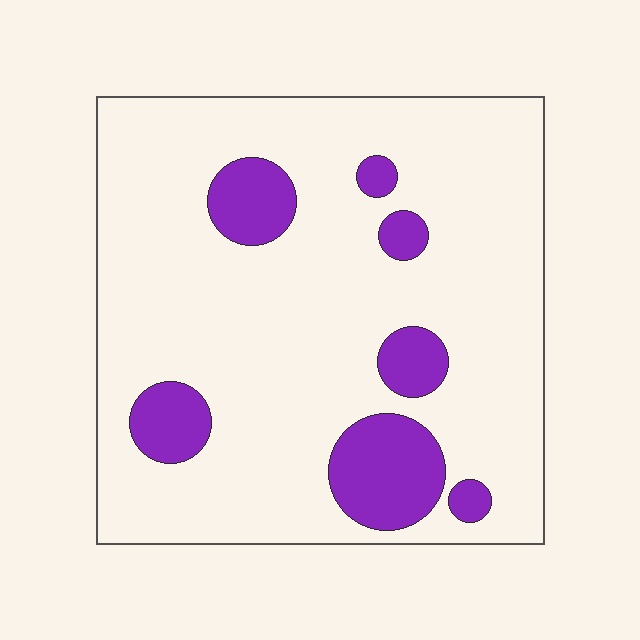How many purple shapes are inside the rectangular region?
7.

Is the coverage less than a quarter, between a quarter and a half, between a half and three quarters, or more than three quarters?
Less than a quarter.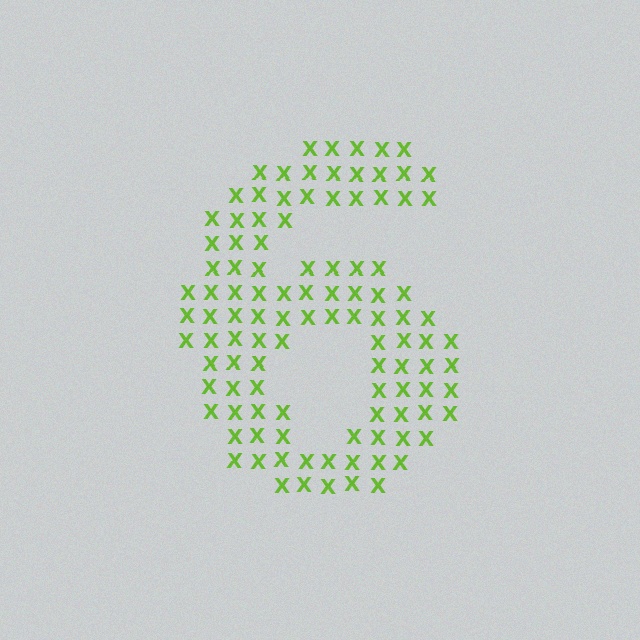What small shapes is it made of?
It is made of small letter X's.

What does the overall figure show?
The overall figure shows the digit 6.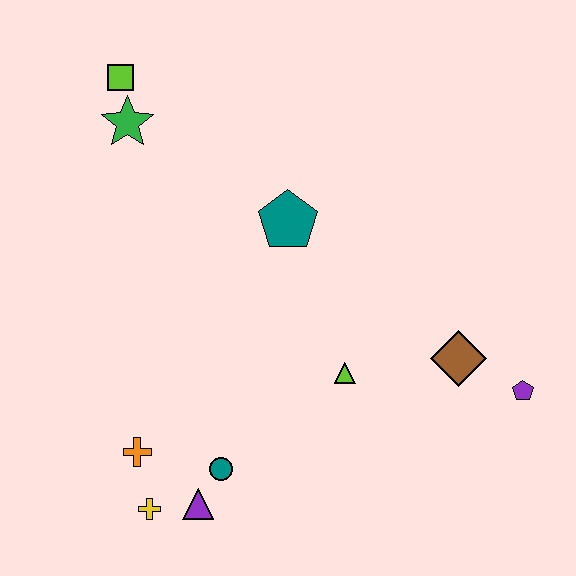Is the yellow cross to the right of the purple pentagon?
No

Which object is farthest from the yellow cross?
The lime square is farthest from the yellow cross.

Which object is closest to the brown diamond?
The purple pentagon is closest to the brown diamond.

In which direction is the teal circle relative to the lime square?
The teal circle is below the lime square.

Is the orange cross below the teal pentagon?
Yes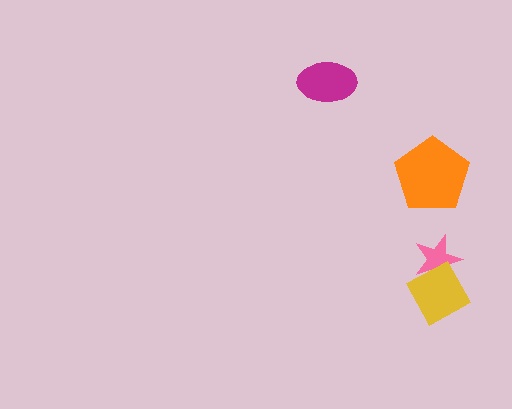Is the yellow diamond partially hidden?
No, no other shape covers it.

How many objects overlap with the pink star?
1 object overlaps with the pink star.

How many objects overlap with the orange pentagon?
0 objects overlap with the orange pentagon.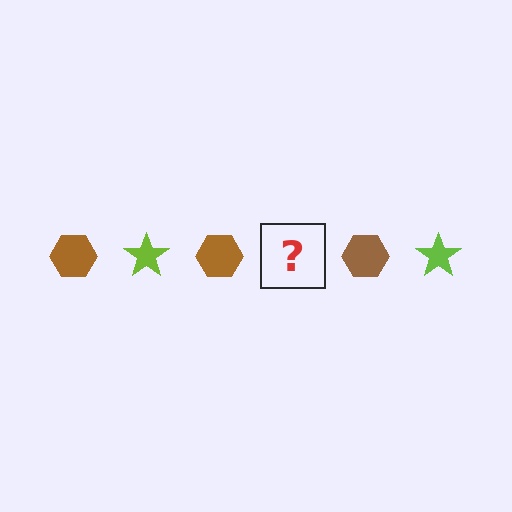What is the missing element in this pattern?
The missing element is a lime star.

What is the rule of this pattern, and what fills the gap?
The rule is that the pattern alternates between brown hexagon and lime star. The gap should be filled with a lime star.